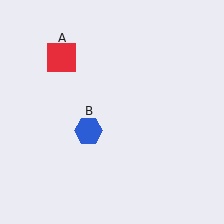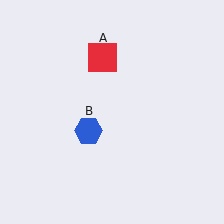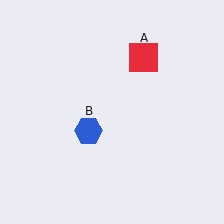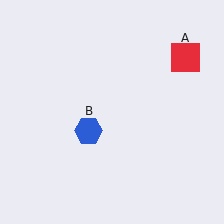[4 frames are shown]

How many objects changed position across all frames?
1 object changed position: red square (object A).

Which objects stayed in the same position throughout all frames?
Blue hexagon (object B) remained stationary.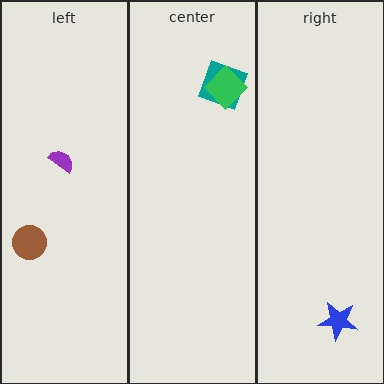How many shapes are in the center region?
2.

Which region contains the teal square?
The center region.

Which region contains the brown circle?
The left region.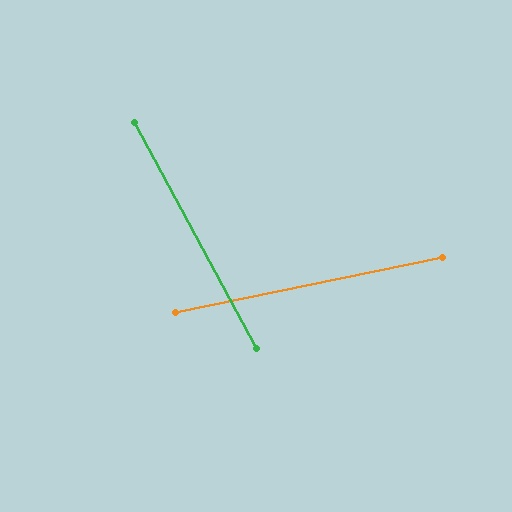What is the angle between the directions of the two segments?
Approximately 73 degrees.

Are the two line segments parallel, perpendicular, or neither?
Neither parallel nor perpendicular — they differ by about 73°.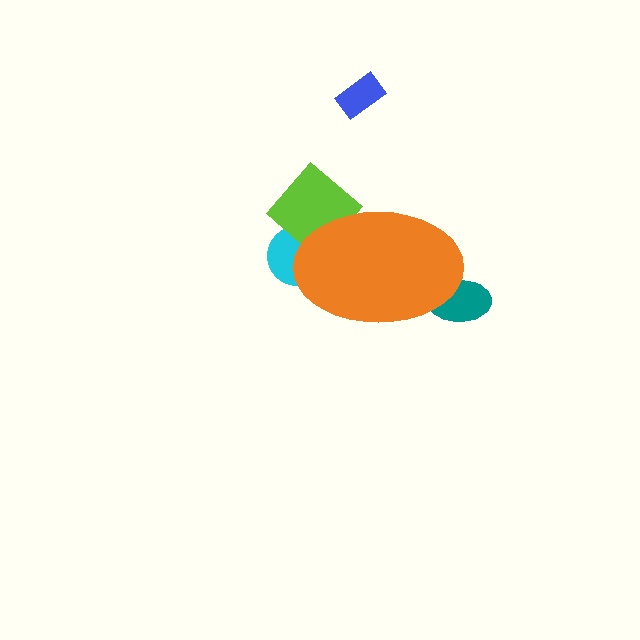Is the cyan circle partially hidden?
Yes, the cyan circle is partially hidden behind the orange ellipse.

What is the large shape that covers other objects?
An orange ellipse.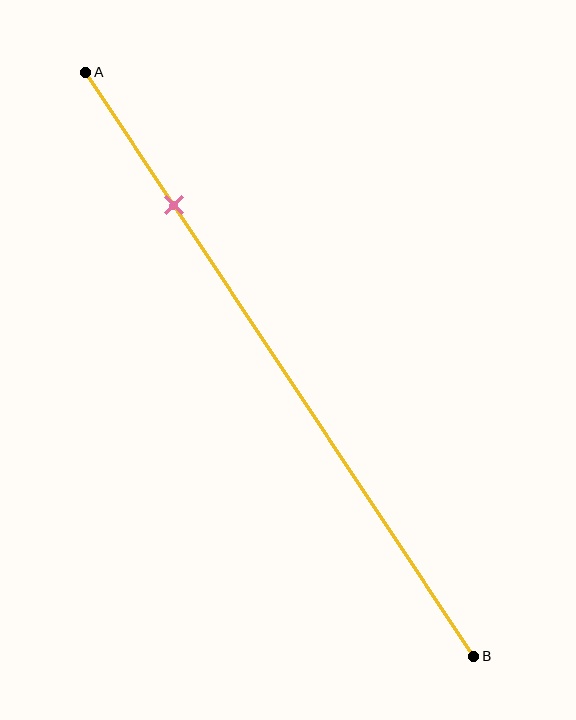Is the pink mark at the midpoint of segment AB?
No, the mark is at about 25% from A, not at the 50% midpoint.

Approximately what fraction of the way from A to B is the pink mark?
The pink mark is approximately 25% of the way from A to B.